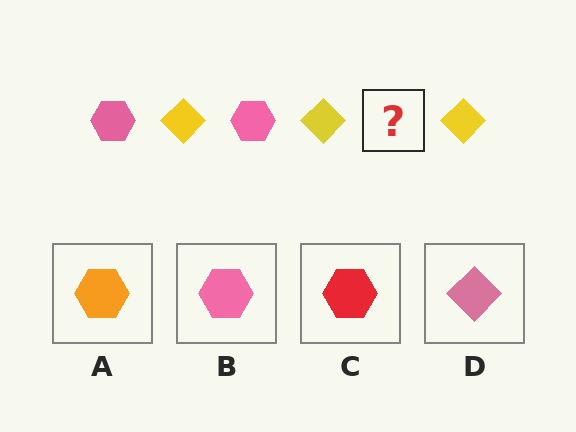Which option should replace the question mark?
Option B.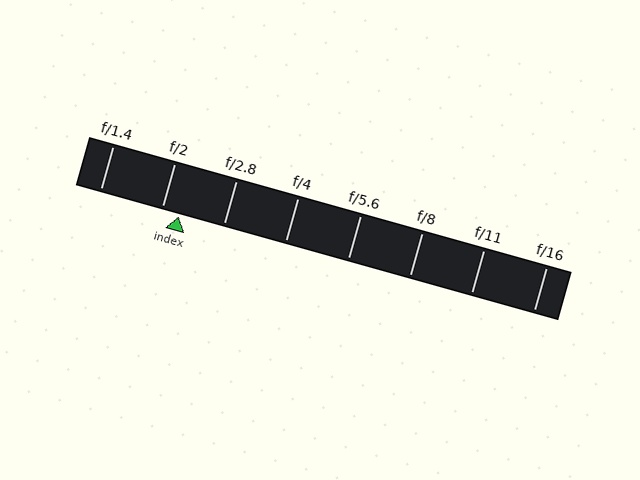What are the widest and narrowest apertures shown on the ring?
The widest aperture shown is f/1.4 and the narrowest is f/16.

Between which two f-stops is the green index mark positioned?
The index mark is between f/2 and f/2.8.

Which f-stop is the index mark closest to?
The index mark is closest to f/2.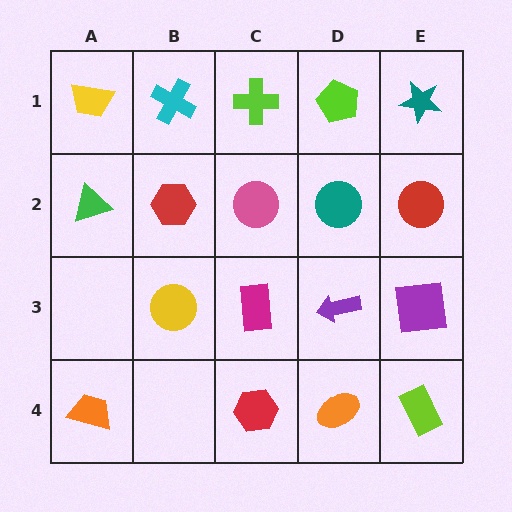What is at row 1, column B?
A cyan cross.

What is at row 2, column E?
A red circle.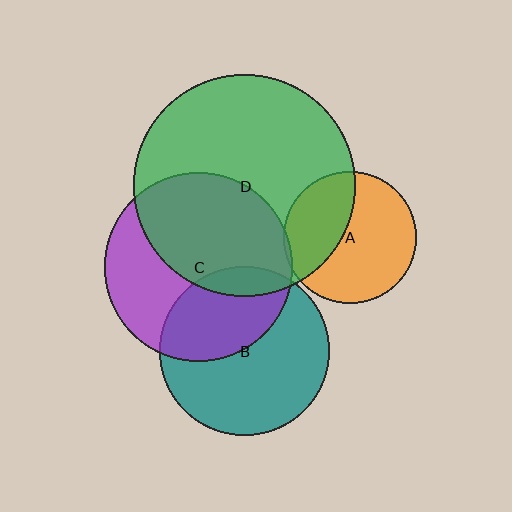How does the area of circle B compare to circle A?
Approximately 1.6 times.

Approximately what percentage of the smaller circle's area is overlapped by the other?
Approximately 10%.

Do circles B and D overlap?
Yes.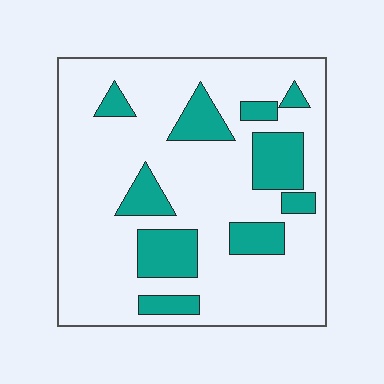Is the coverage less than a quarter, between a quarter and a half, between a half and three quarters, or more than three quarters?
Less than a quarter.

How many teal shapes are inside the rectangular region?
10.